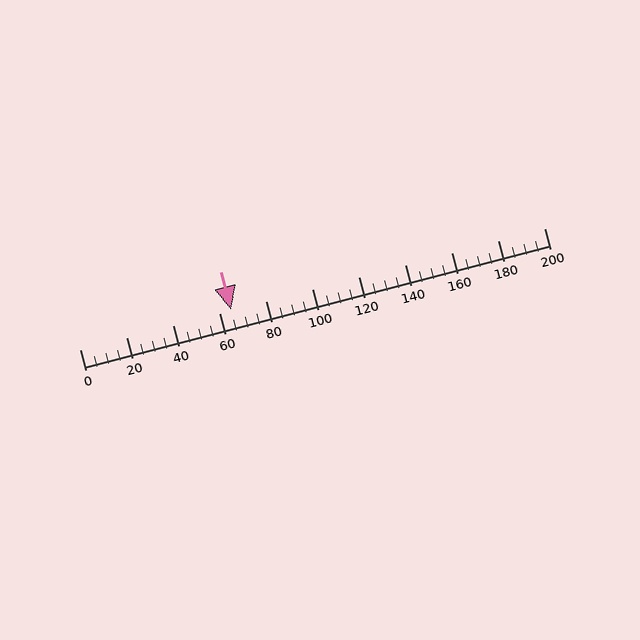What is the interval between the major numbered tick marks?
The major tick marks are spaced 20 units apart.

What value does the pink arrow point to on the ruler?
The pink arrow points to approximately 65.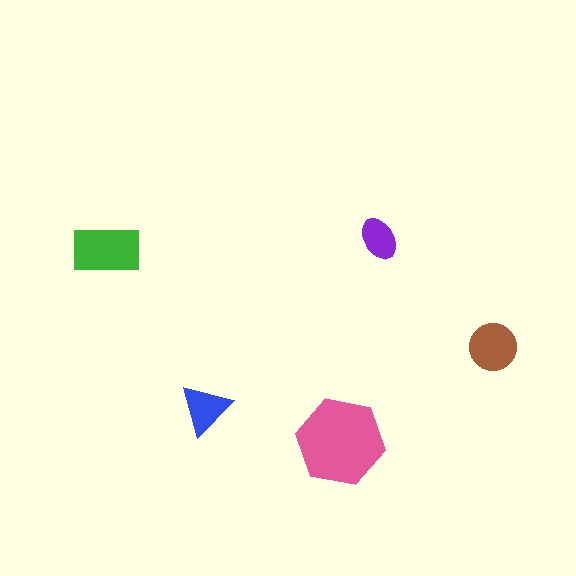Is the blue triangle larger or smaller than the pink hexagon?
Smaller.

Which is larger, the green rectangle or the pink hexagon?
The pink hexagon.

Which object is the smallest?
The purple ellipse.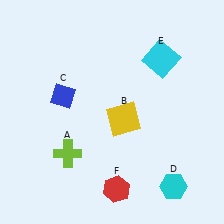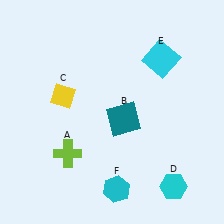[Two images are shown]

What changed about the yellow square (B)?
In Image 1, B is yellow. In Image 2, it changed to teal.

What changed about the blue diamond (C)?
In Image 1, C is blue. In Image 2, it changed to yellow.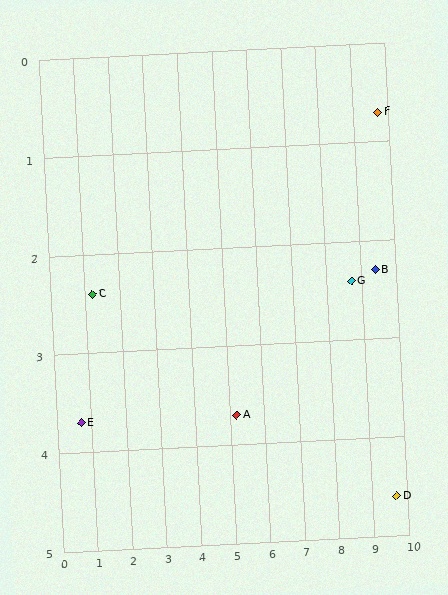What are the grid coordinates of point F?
Point F is at approximately (9.7, 0.7).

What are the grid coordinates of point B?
Point B is at approximately (9.4, 2.3).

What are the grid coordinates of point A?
Point A is at approximately (5.2, 3.7).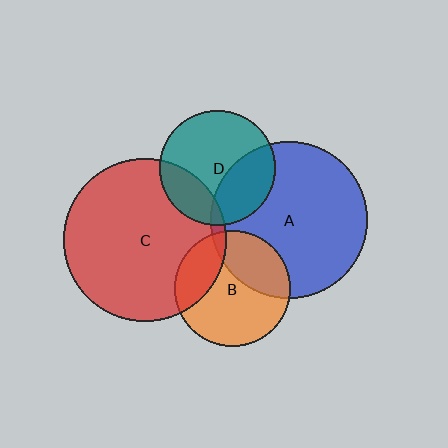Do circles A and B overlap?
Yes.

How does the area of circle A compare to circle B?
Approximately 1.8 times.